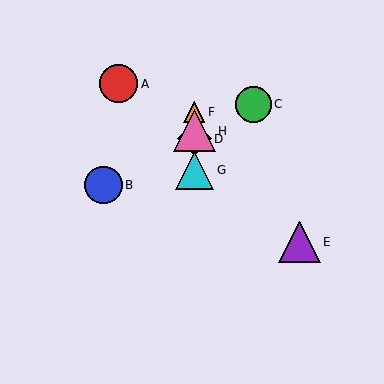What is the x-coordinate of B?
Object B is at x≈104.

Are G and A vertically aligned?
No, G is at x≈194 and A is at x≈119.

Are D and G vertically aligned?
Yes, both are at x≈194.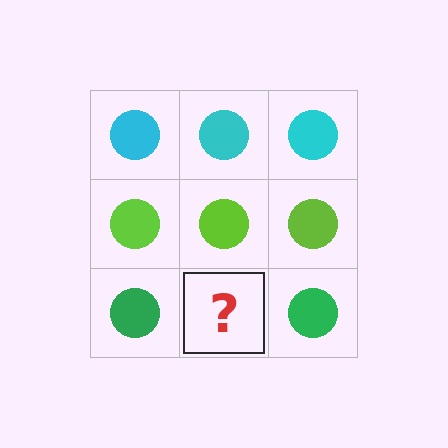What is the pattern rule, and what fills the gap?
The rule is that each row has a consistent color. The gap should be filled with a green circle.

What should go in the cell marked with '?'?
The missing cell should contain a green circle.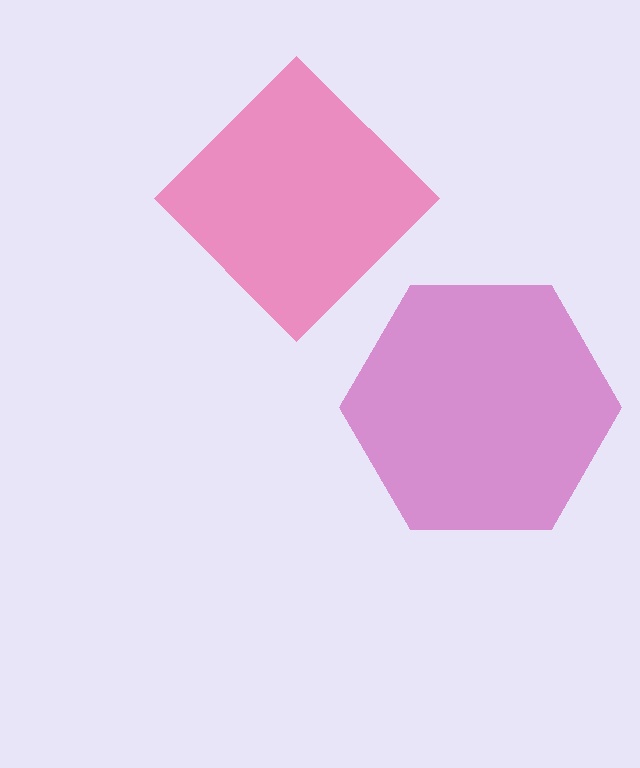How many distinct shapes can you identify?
There are 2 distinct shapes: a pink diamond, a magenta hexagon.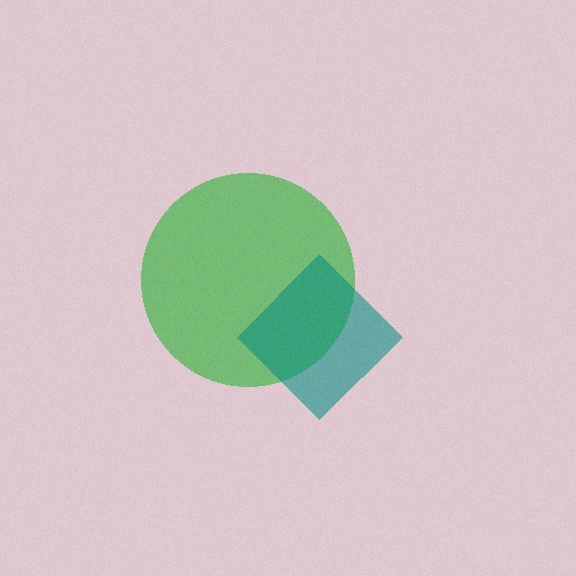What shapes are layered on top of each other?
The layered shapes are: a green circle, a teal diamond.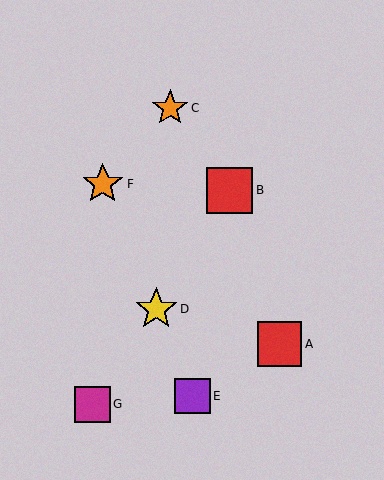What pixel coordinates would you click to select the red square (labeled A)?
Click at (280, 344) to select the red square A.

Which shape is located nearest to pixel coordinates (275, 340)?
The red square (labeled A) at (280, 344) is nearest to that location.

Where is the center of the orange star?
The center of the orange star is at (170, 108).